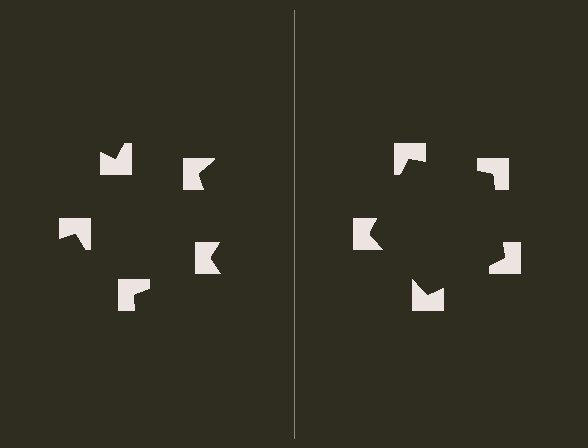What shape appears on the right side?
An illusory pentagon.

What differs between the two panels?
The notched squares are positioned identically on both sides; only the wedge orientations differ. On the right they align to a pentagon; on the left they are misaligned.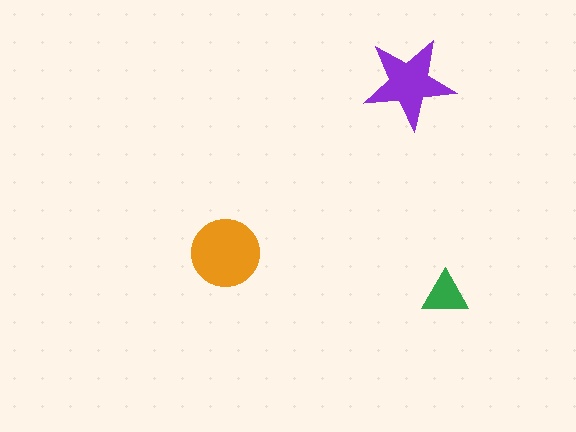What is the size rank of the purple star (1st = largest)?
2nd.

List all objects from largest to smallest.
The orange circle, the purple star, the green triangle.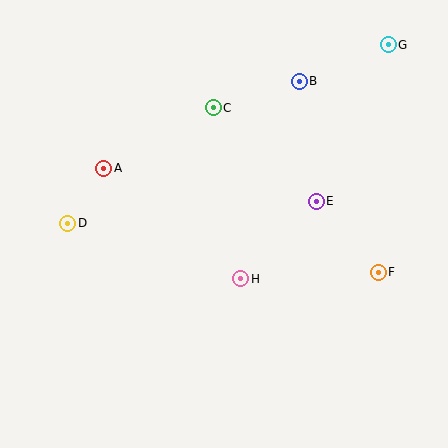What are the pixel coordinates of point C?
Point C is at (213, 108).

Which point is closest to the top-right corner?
Point G is closest to the top-right corner.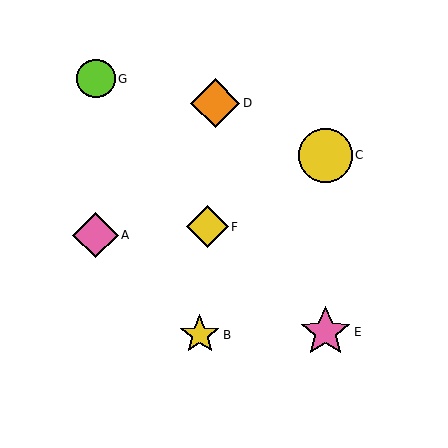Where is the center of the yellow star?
The center of the yellow star is at (200, 335).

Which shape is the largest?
The yellow circle (labeled C) is the largest.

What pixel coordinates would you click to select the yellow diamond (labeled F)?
Click at (208, 227) to select the yellow diamond F.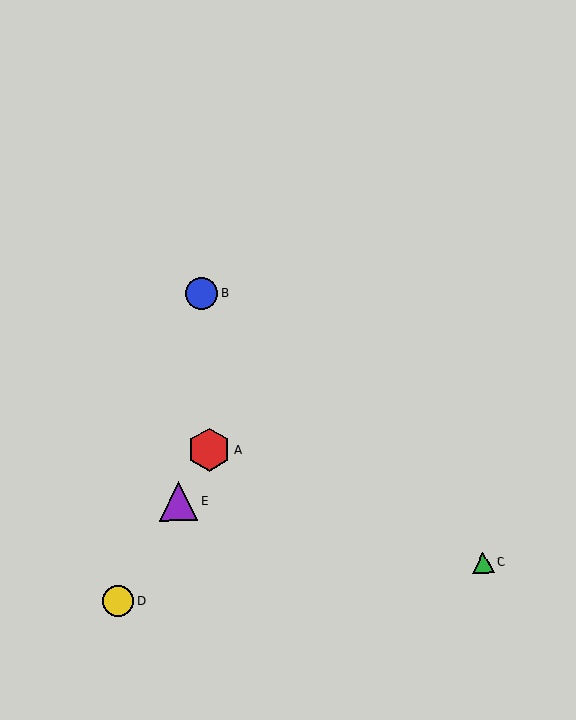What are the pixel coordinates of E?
Object E is at (178, 501).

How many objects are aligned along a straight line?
3 objects (A, D, E) are aligned along a straight line.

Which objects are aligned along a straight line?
Objects A, D, E are aligned along a straight line.